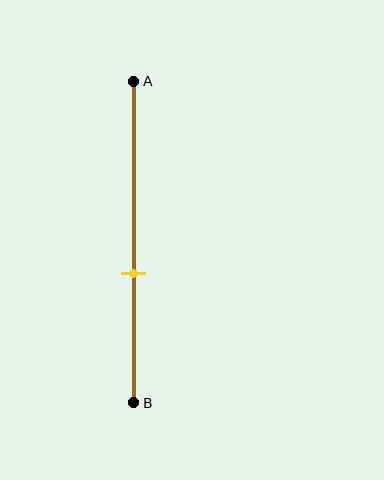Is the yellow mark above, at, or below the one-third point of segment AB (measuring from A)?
The yellow mark is below the one-third point of segment AB.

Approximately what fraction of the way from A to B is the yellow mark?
The yellow mark is approximately 60% of the way from A to B.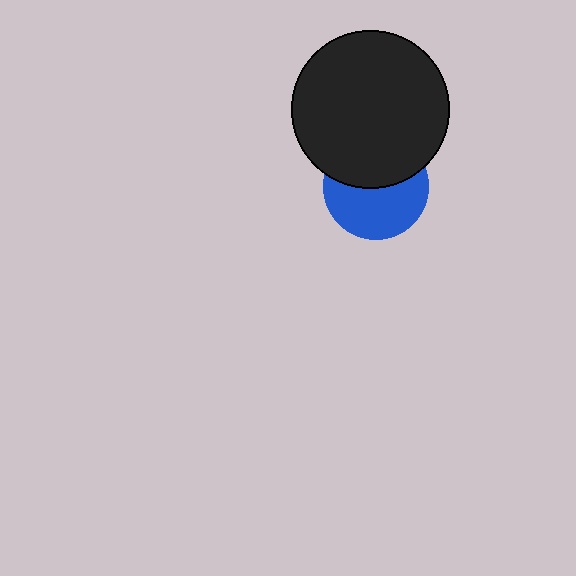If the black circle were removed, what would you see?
You would see the complete blue circle.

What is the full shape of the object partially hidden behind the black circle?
The partially hidden object is a blue circle.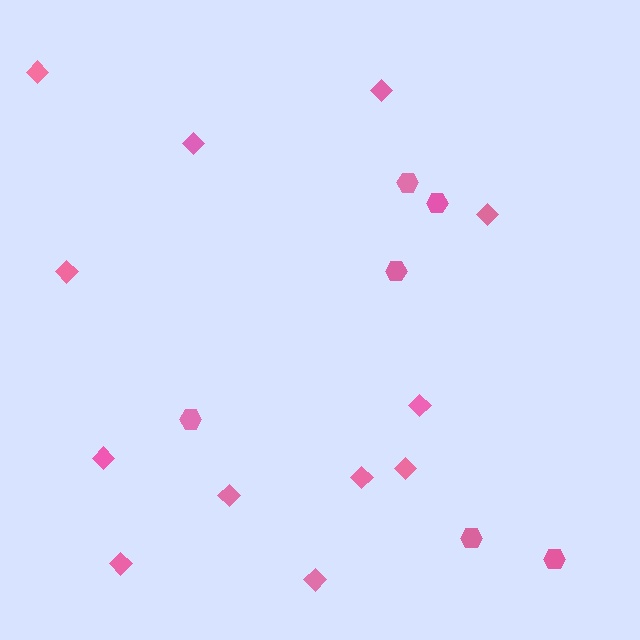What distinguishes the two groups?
There are 2 groups: one group of diamonds (12) and one group of hexagons (6).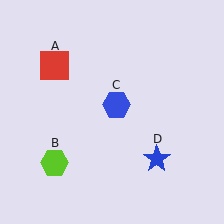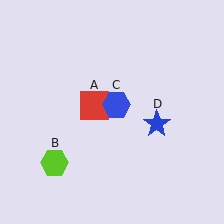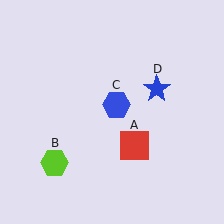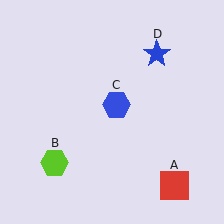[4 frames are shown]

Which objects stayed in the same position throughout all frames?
Lime hexagon (object B) and blue hexagon (object C) remained stationary.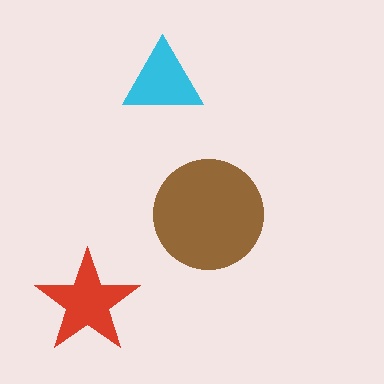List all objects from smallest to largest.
The cyan triangle, the red star, the brown circle.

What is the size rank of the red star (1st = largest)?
2nd.